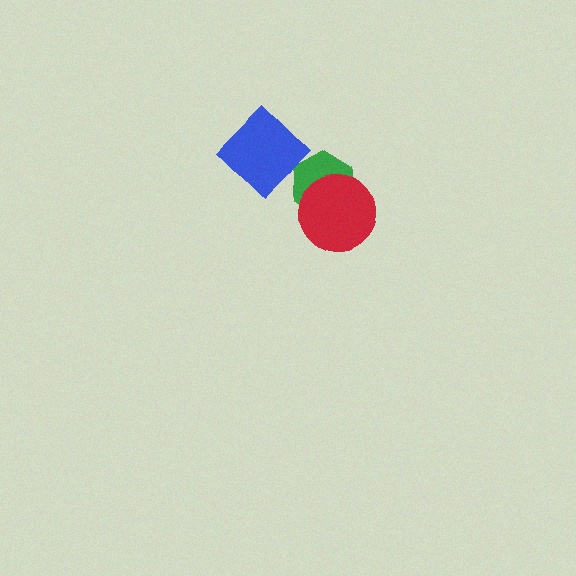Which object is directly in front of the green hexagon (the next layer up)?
The red circle is directly in front of the green hexagon.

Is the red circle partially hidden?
No, no other shape covers it.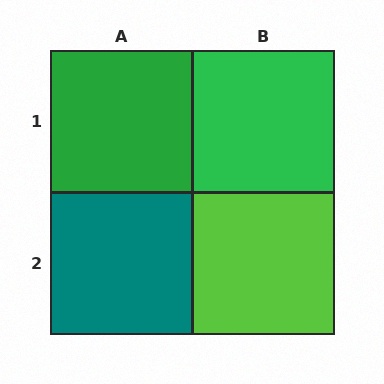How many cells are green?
2 cells are green.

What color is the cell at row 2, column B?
Lime.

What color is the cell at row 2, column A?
Teal.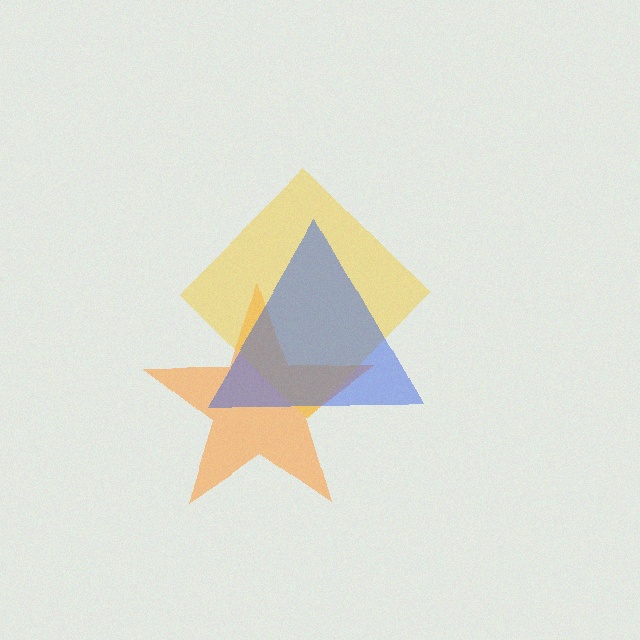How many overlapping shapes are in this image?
There are 3 overlapping shapes in the image.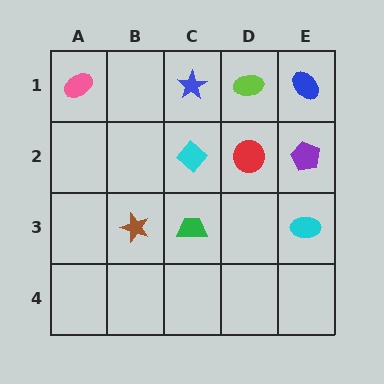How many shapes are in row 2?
3 shapes.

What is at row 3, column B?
A brown star.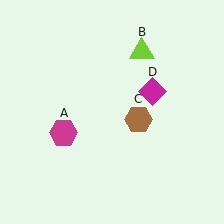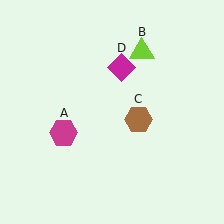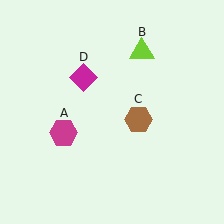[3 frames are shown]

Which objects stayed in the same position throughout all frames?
Magenta hexagon (object A) and lime triangle (object B) and brown hexagon (object C) remained stationary.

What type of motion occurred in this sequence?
The magenta diamond (object D) rotated counterclockwise around the center of the scene.